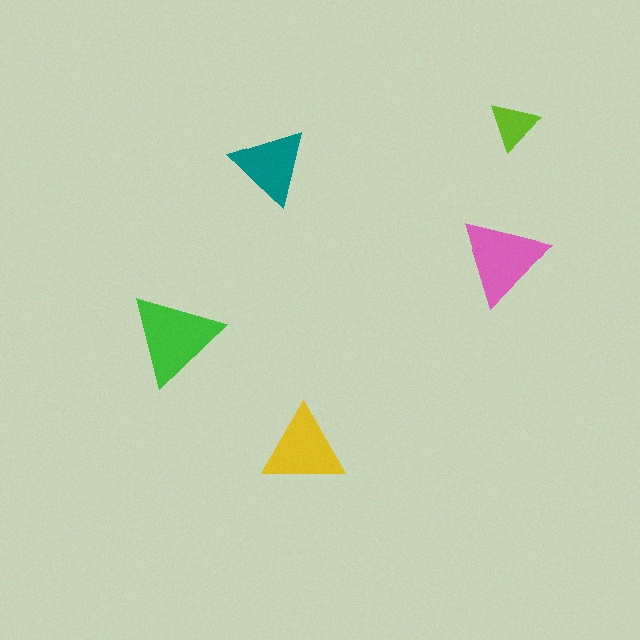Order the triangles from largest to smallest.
the green one, the pink one, the yellow one, the teal one, the lime one.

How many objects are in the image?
There are 5 objects in the image.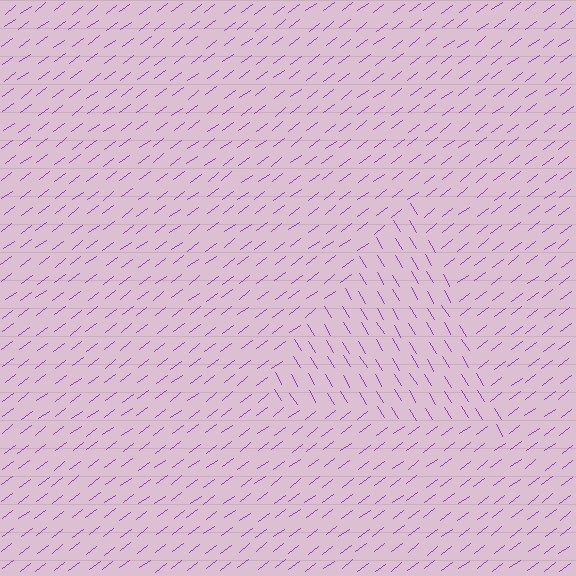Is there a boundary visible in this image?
Yes, there is a texture boundary formed by a change in line orientation.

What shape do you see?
I see a triangle.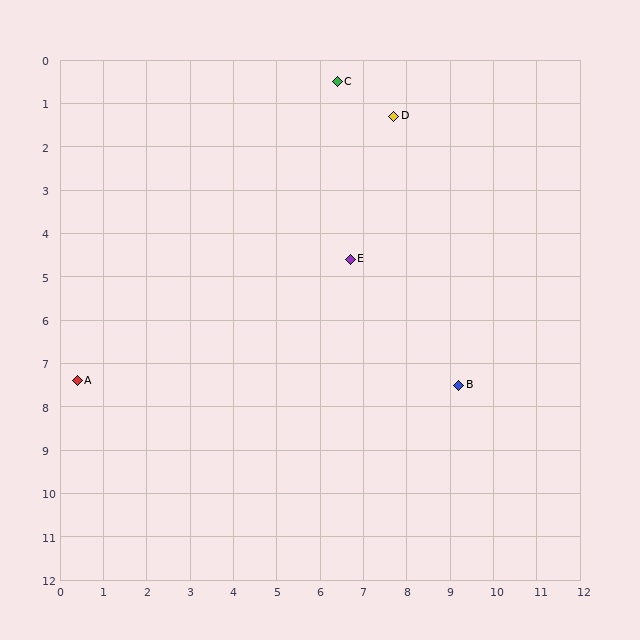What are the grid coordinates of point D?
Point D is at approximately (7.7, 1.3).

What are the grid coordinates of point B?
Point B is at approximately (9.2, 7.5).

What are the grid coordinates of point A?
Point A is at approximately (0.4, 7.4).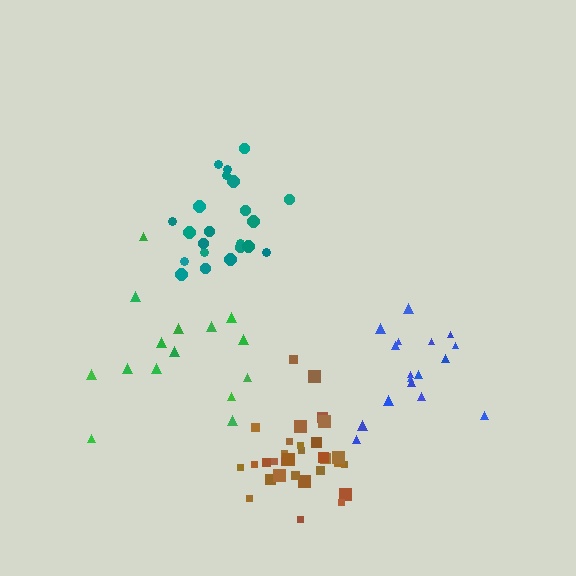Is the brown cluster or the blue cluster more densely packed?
Brown.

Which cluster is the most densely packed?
Brown.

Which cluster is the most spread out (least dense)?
Green.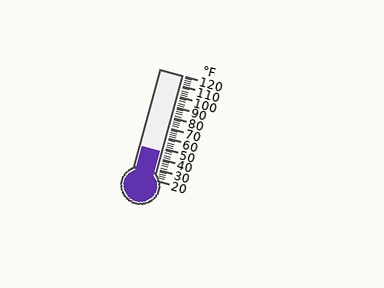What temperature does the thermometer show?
The thermometer shows approximately 46°F.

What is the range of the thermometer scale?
The thermometer scale ranges from 20°F to 120°F.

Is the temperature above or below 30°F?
The temperature is above 30°F.